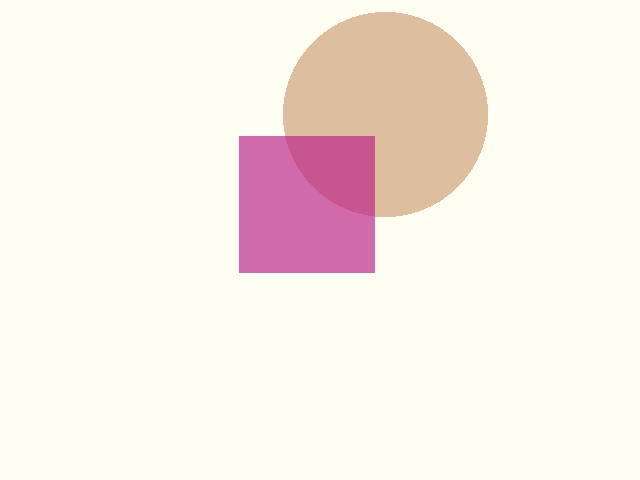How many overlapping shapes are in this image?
There are 2 overlapping shapes in the image.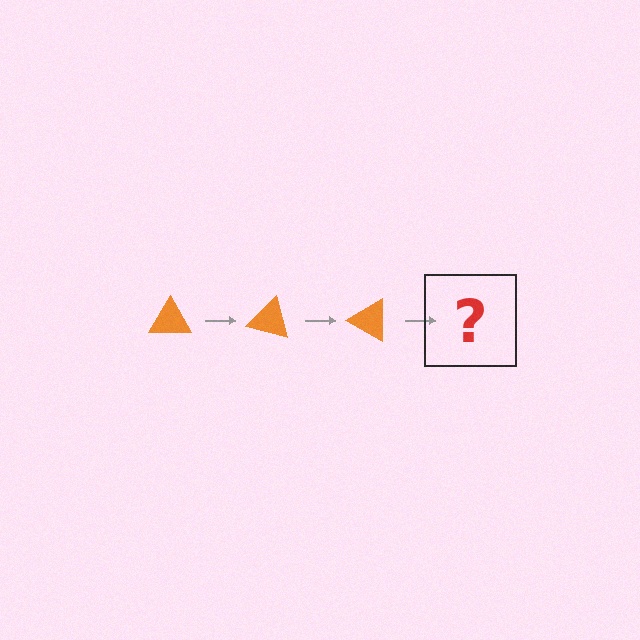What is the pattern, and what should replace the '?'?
The pattern is that the triangle rotates 15 degrees each step. The '?' should be an orange triangle rotated 45 degrees.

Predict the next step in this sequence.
The next step is an orange triangle rotated 45 degrees.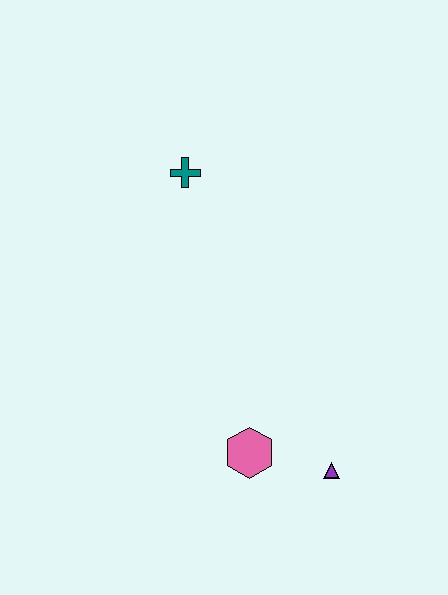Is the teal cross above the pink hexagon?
Yes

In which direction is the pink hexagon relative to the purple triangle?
The pink hexagon is to the left of the purple triangle.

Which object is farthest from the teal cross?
The purple triangle is farthest from the teal cross.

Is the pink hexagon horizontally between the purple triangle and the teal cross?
Yes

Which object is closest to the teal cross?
The pink hexagon is closest to the teal cross.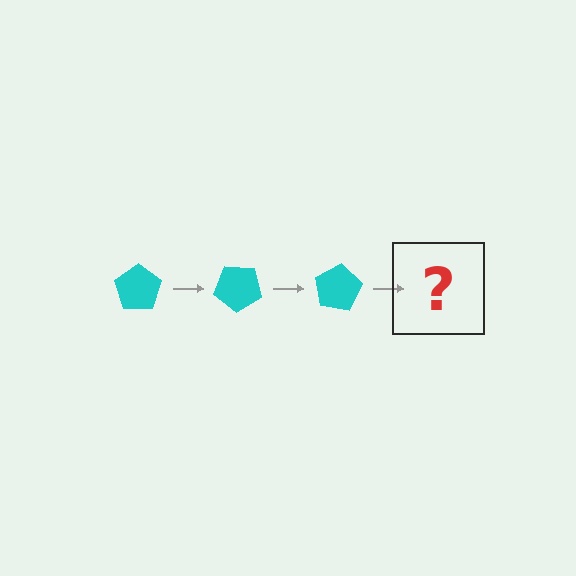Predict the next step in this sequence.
The next step is a cyan pentagon rotated 120 degrees.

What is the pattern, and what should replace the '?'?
The pattern is that the pentagon rotates 40 degrees each step. The '?' should be a cyan pentagon rotated 120 degrees.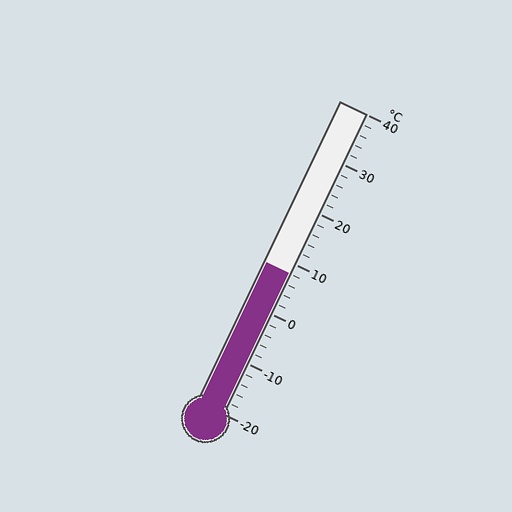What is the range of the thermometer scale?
The thermometer scale ranges from -20°C to 40°C.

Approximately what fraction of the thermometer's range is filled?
The thermometer is filled to approximately 45% of its range.